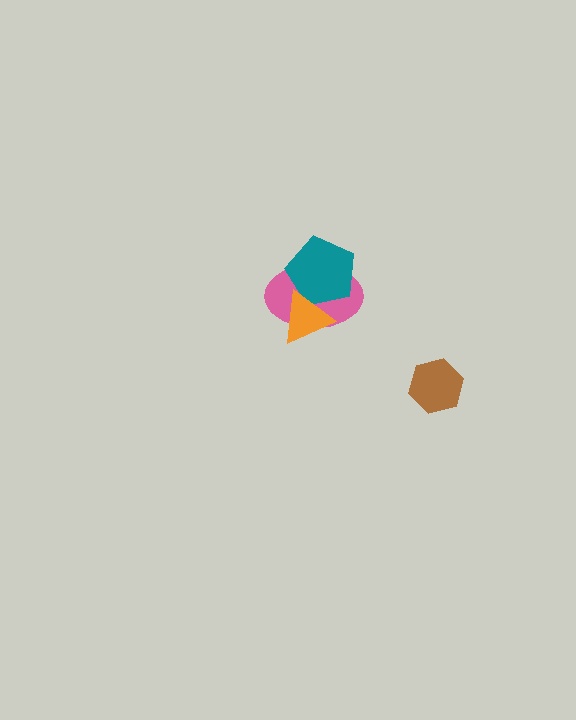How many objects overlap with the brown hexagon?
0 objects overlap with the brown hexagon.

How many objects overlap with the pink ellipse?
2 objects overlap with the pink ellipse.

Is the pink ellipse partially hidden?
Yes, it is partially covered by another shape.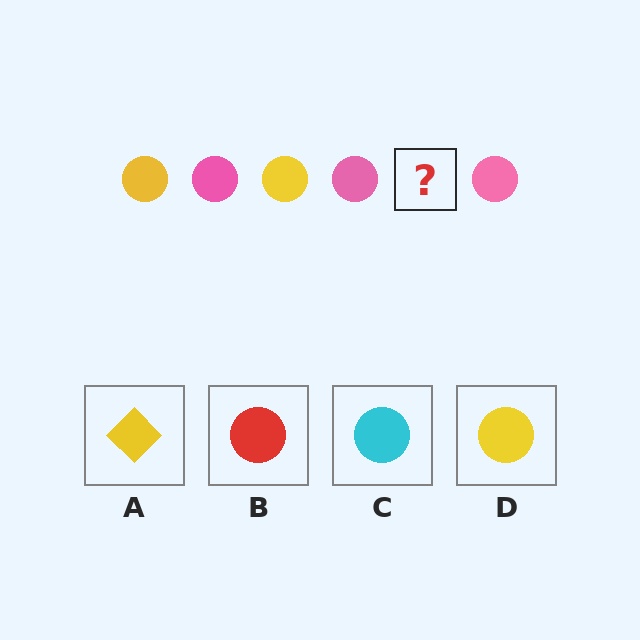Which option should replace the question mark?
Option D.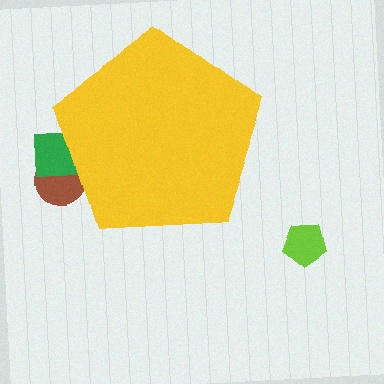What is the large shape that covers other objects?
A yellow pentagon.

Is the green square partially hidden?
Yes, the green square is partially hidden behind the yellow pentagon.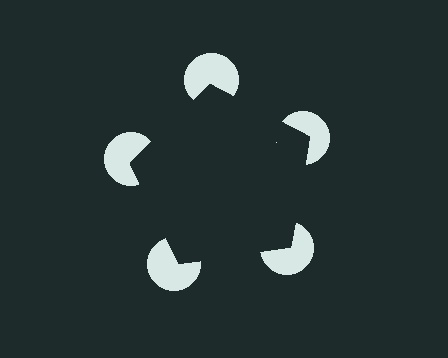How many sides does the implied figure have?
5 sides.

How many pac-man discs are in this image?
There are 5 — one at each vertex of the illusory pentagon.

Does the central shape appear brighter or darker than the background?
It typically appears slightly darker than the background, even though no actual brightness change is drawn.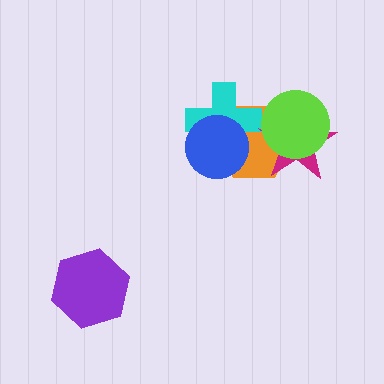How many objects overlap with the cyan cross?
2 objects overlap with the cyan cross.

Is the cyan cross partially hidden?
Yes, it is partially covered by another shape.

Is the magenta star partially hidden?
Yes, it is partially covered by another shape.